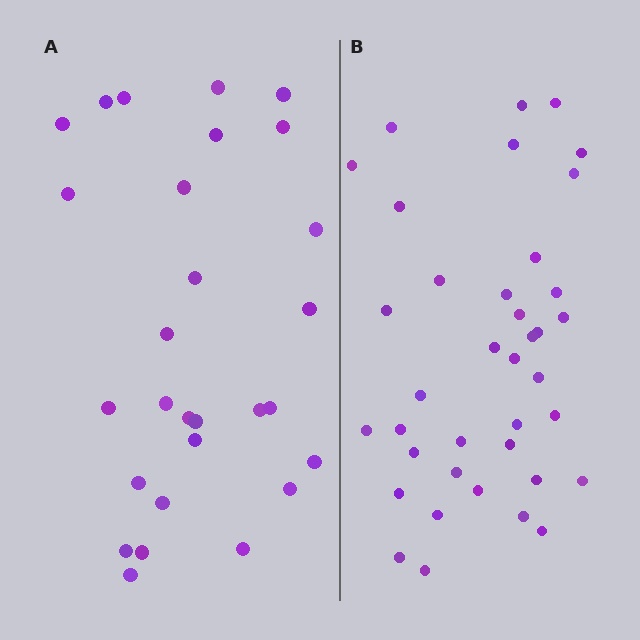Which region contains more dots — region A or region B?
Region B (the right region) has more dots.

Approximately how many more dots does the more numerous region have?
Region B has roughly 10 or so more dots than region A.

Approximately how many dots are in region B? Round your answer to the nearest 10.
About 40 dots. (The exact count is 38, which rounds to 40.)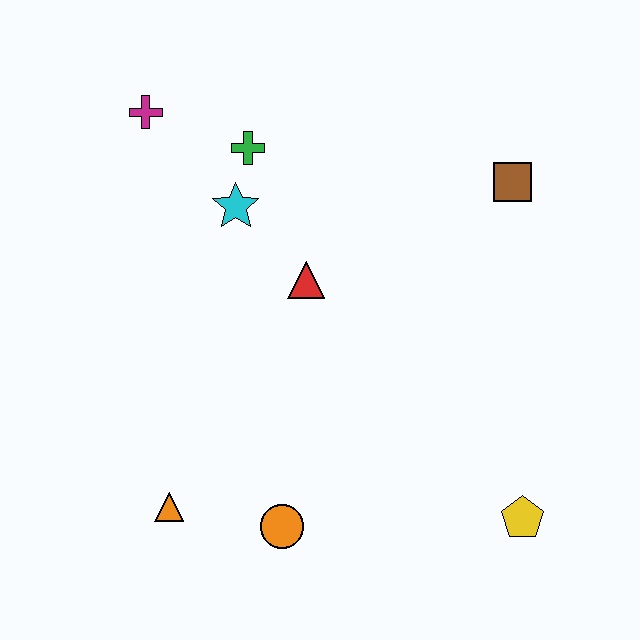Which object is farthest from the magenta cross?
The yellow pentagon is farthest from the magenta cross.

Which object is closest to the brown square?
The red triangle is closest to the brown square.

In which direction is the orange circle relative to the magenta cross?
The orange circle is below the magenta cross.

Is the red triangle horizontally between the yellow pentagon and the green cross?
Yes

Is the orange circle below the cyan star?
Yes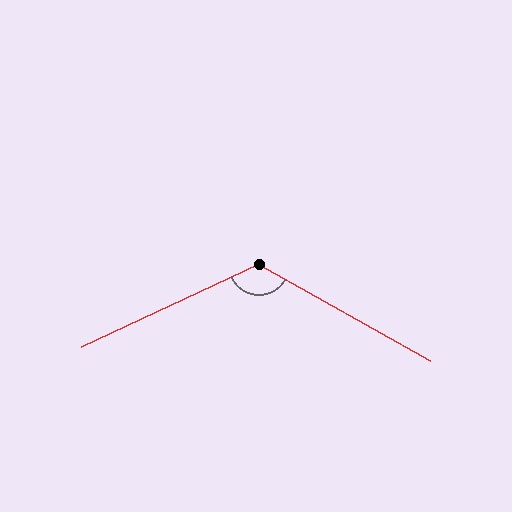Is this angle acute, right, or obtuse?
It is obtuse.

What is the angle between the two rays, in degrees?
Approximately 126 degrees.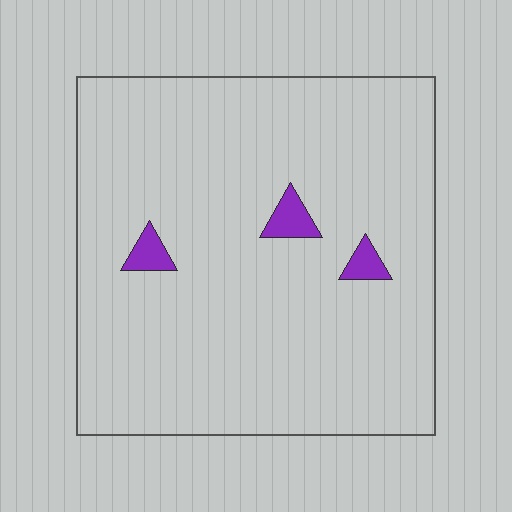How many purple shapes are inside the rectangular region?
3.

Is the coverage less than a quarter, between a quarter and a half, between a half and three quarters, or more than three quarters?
Less than a quarter.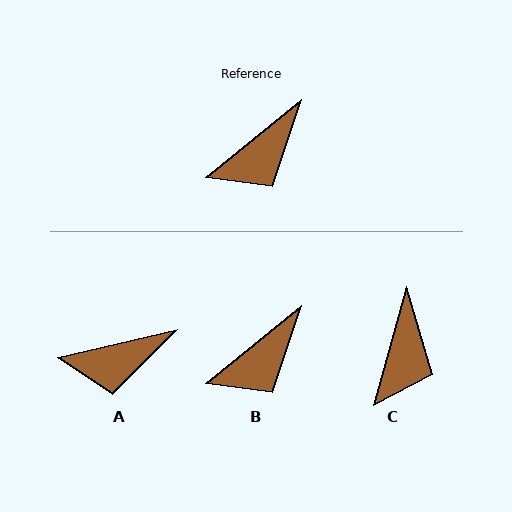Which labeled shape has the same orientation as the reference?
B.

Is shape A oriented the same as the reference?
No, it is off by about 26 degrees.